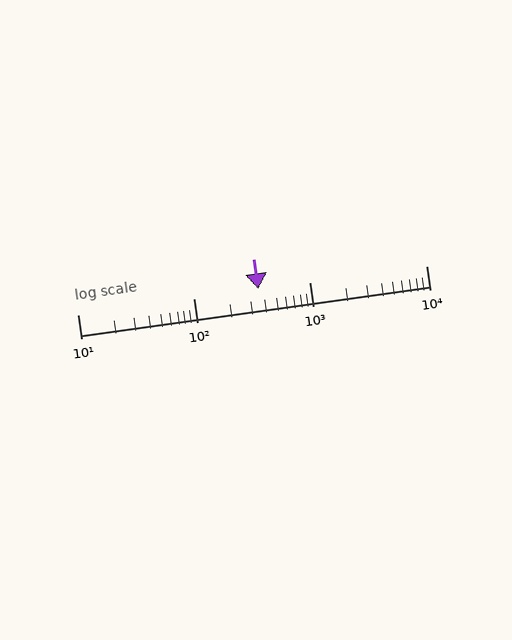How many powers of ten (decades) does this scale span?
The scale spans 3 decades, from 10 to 10000.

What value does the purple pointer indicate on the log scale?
The pointer indicates approximately 360.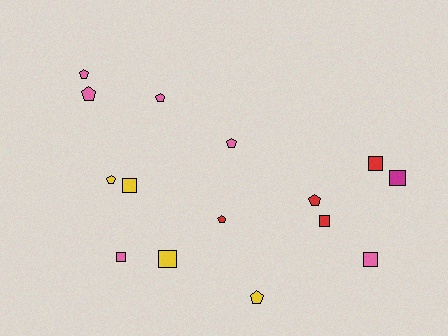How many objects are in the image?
There are 15 objects.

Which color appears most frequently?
Pink, with 6 objects.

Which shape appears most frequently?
Pentagon, with 8 objects.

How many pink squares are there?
There are 2 pink squares.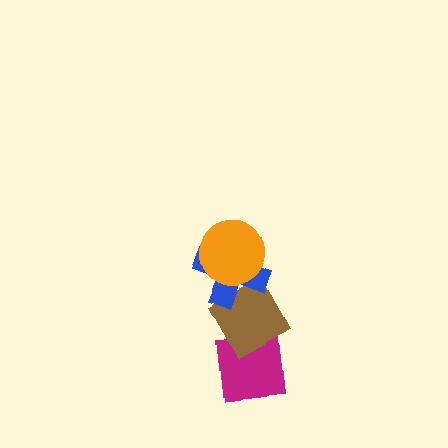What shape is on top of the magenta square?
The brown diamond is on top of the magenta square.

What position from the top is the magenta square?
The magenta square is 4th from the top.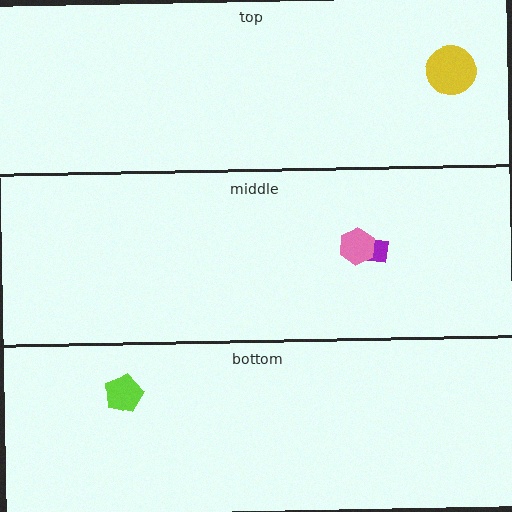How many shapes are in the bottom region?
1.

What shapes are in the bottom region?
The lime pentagon.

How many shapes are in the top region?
1.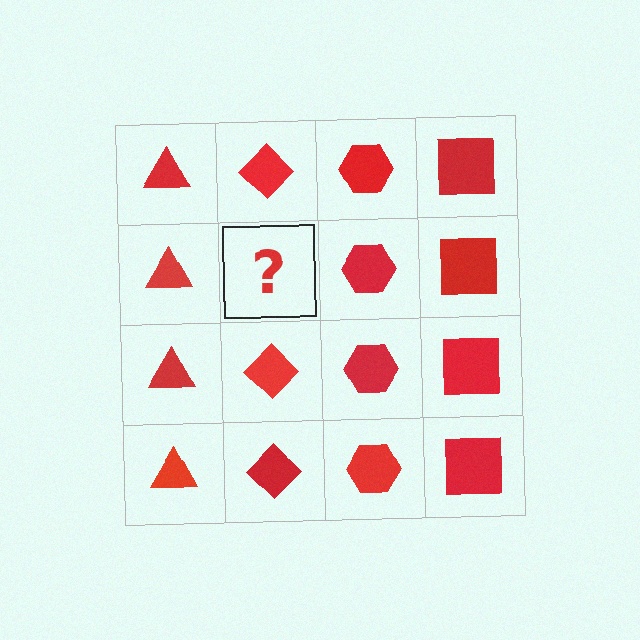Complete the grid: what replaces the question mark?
The question mark should be replaced with a red diamond.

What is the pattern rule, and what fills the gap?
The rule is that each column has a consistent shape. The gap should be filled with a red diamond.